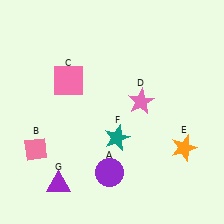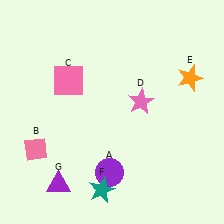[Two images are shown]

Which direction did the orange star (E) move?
The orange star (E) moved up.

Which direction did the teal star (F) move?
The teal star (F) moved down.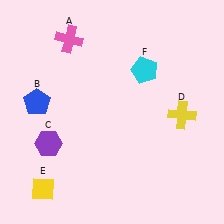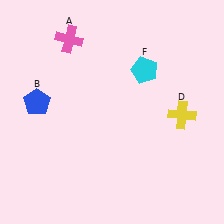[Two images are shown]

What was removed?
The purple hexagon (C), the yellow diamond (E) were removed in Image 2.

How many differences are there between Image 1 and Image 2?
There are 2 differences between the two images.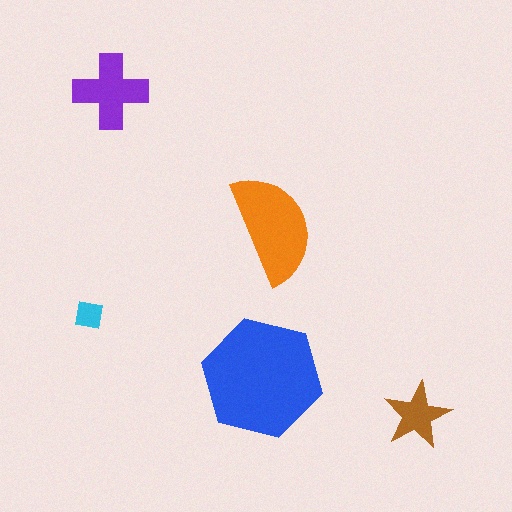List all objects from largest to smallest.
The blue hexagon, the orange semicircle, the purple cross, the brown star, the cyan square.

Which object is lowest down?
The brown star is bottommost.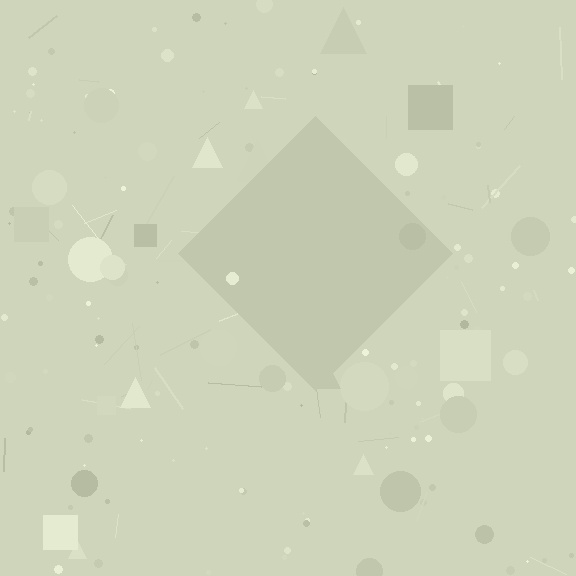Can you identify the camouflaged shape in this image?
The camouflaged shape is a diamond.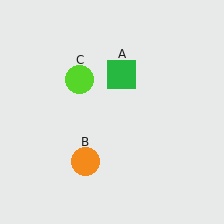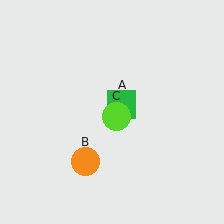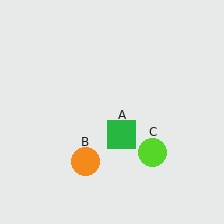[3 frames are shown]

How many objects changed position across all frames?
2 objects changed position: green square (object A), lime circle (object C).